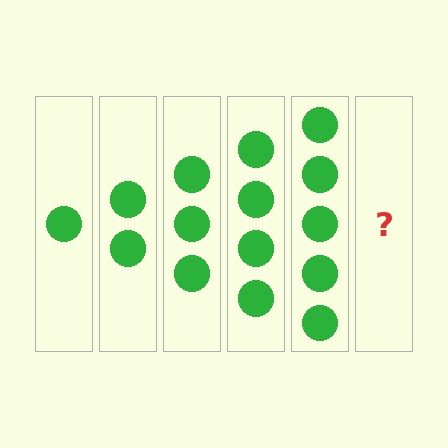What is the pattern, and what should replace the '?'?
The pattern is that each step adds one more circle. The '?' should be 6 circles.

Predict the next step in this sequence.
The next step is 6 circles.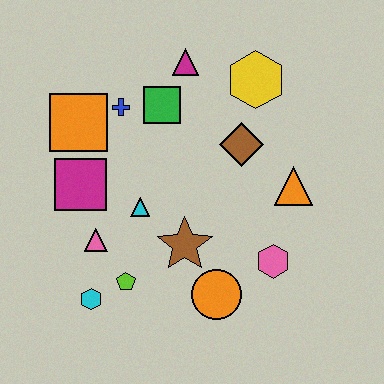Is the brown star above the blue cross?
No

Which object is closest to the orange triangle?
The brown diamond is closest to the orange triangle.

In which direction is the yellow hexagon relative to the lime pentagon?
The yellow hexagon is above the lime pentagon.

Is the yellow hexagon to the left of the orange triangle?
Yes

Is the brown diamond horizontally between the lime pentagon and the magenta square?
No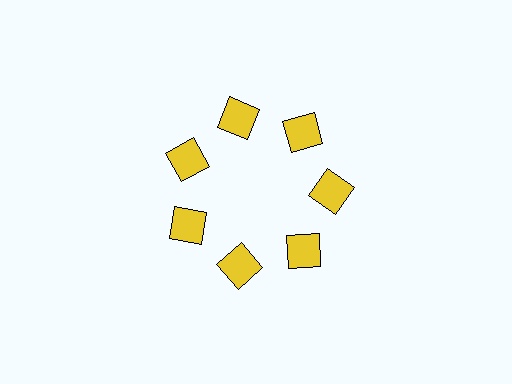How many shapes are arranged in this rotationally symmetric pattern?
There are 7 shapes, arranged in 7 groups of 1.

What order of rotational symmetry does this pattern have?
This pattern has 7-fold rotational symmetry.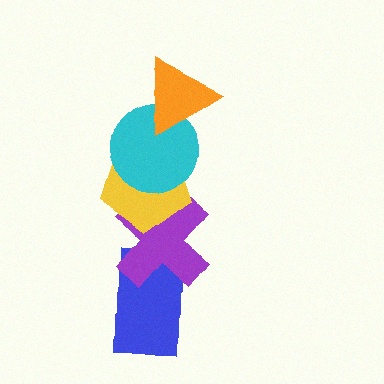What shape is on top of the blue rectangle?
The purple cross is on top of the blue rectangle.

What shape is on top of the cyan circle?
The orange triangle is on top of the cyan circle.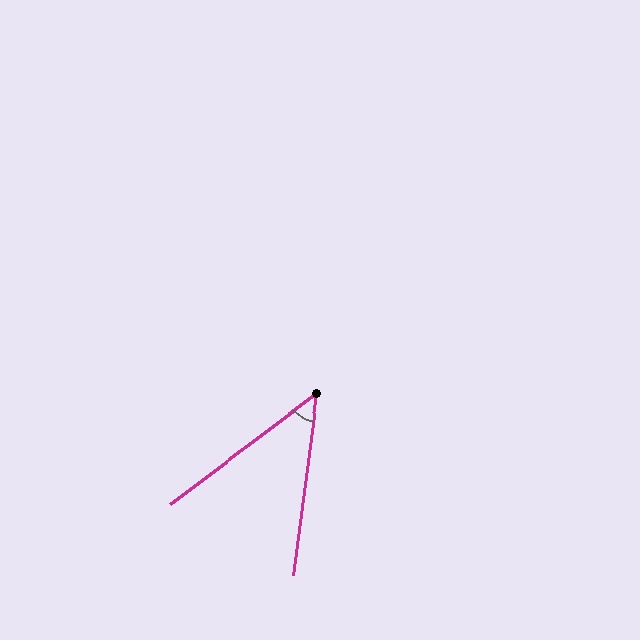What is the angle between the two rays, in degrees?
Approximately 45 degrees.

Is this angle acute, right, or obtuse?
It is acute.